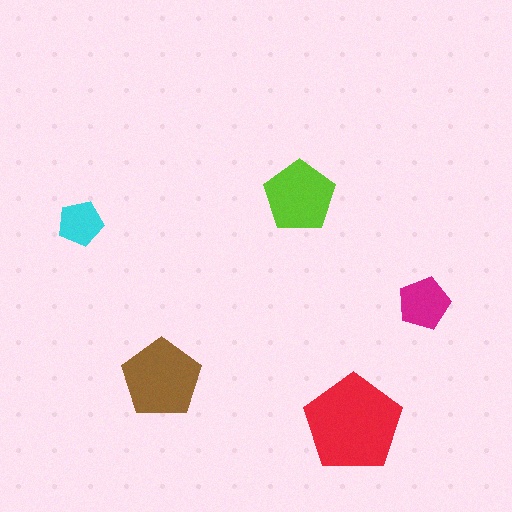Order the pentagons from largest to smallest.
the red one, the brown one, the lime one, the magenta one, the cyan one.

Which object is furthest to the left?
The cyan pentagon is leftmost.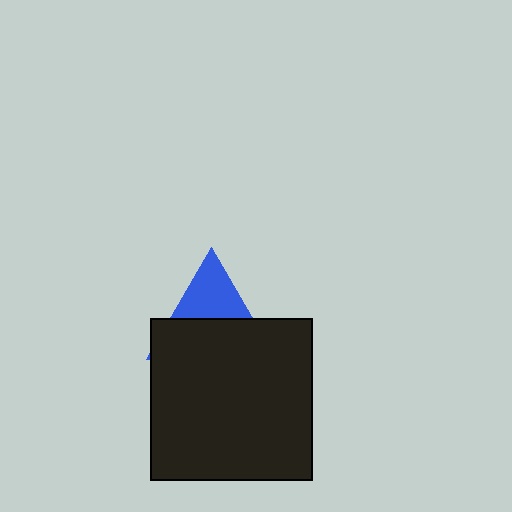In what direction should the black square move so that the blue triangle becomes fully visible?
The black square should move down. That is the shortest direction to clear the overlap and leave the blue triangle fully visible.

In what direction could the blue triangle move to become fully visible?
The blue triangle could move up. That would shift it out from behind the black square entirely.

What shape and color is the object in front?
The object in front is a black square.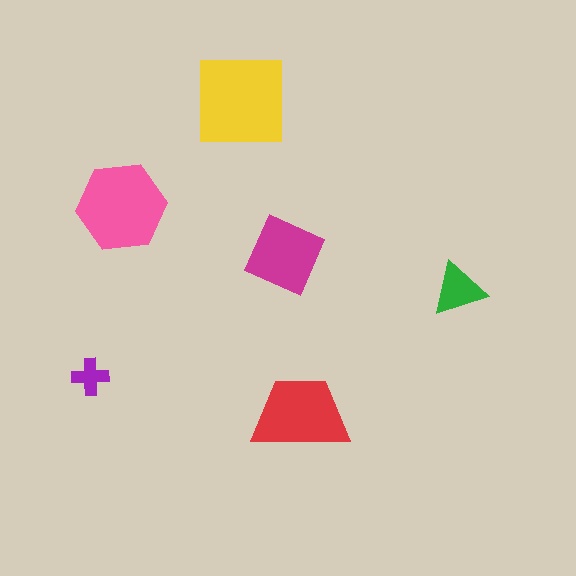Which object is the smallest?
The purple cross.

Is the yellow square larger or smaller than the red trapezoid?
Larger.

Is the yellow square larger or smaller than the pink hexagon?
Larger.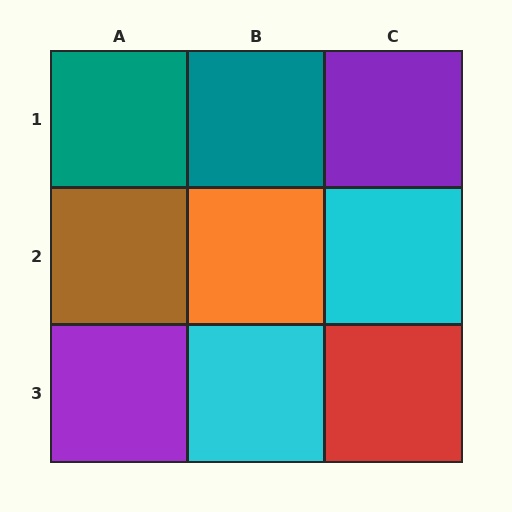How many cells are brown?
1 cell is brown.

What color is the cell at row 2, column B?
Orange.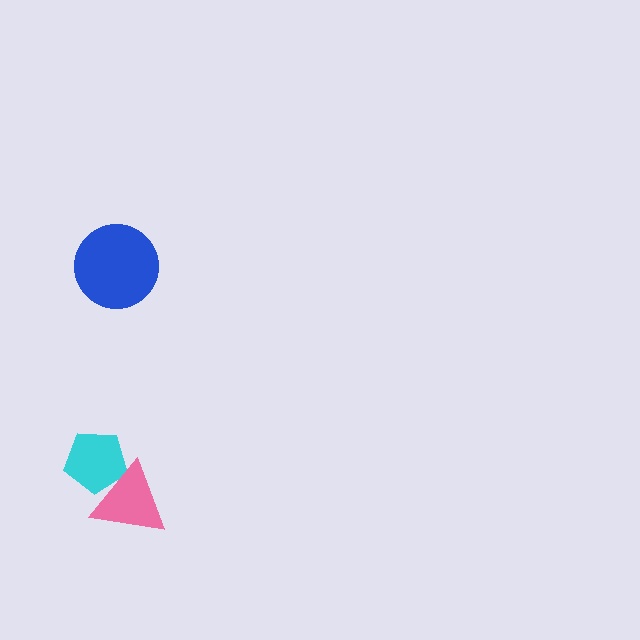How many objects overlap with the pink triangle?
1 object overlaps with the pink triangle.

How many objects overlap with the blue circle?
0 objects overlap with the blue circle.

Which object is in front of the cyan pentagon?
The pink triangle is in front of the cyan pentagon.